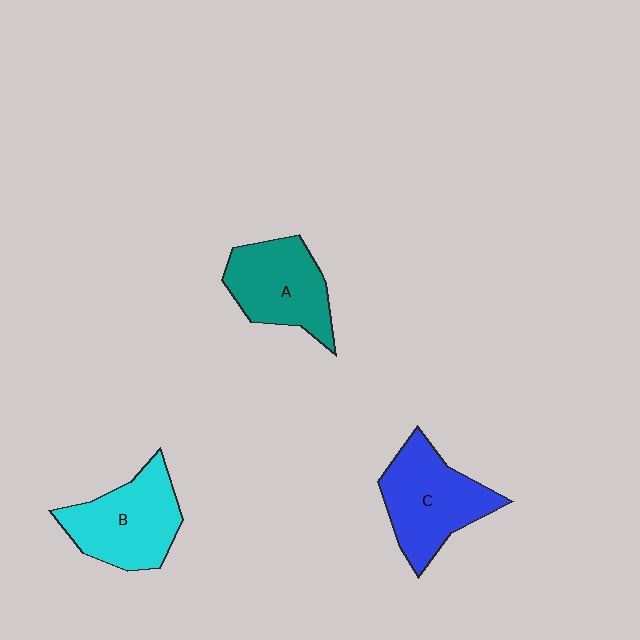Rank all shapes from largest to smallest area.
From largest to smallest: C (blue), B (cyan), A (teal).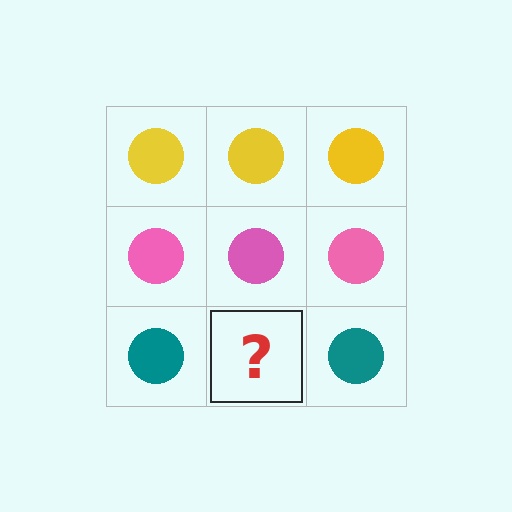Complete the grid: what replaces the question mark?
The question mark should be replaced with a teal circle.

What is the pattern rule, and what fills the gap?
The rule is that each row has a consistent color. The gap should be filled with a teal circle.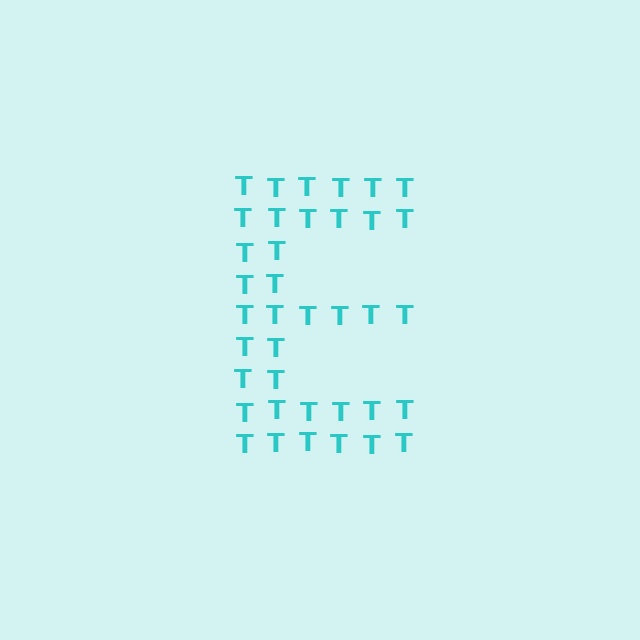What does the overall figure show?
The overall figure shows the letter E.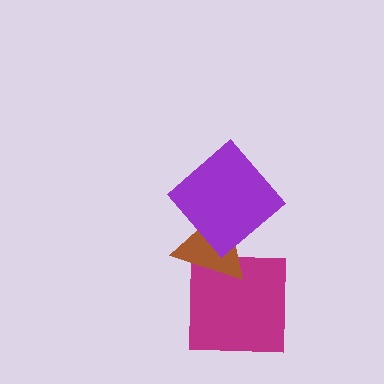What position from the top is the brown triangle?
The brown triangle is 2nd from the top.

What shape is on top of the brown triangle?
The purple diamond is on top of the brown triangle.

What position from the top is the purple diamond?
The purple diamond is 1st from the top.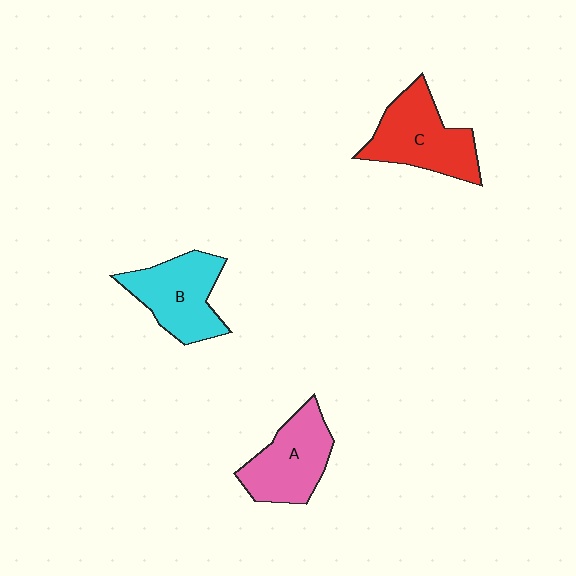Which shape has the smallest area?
Shape A (pink).